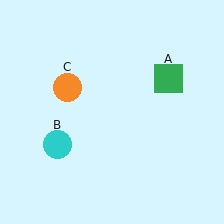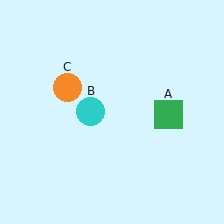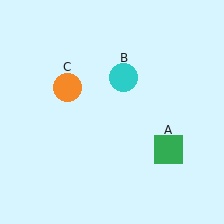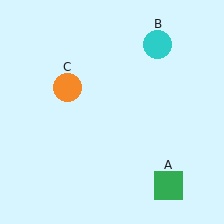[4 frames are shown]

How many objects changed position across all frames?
2 objects changed position: green square (object A), cyan circle (object B).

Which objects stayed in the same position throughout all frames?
Orange circle (object C) remained stationary.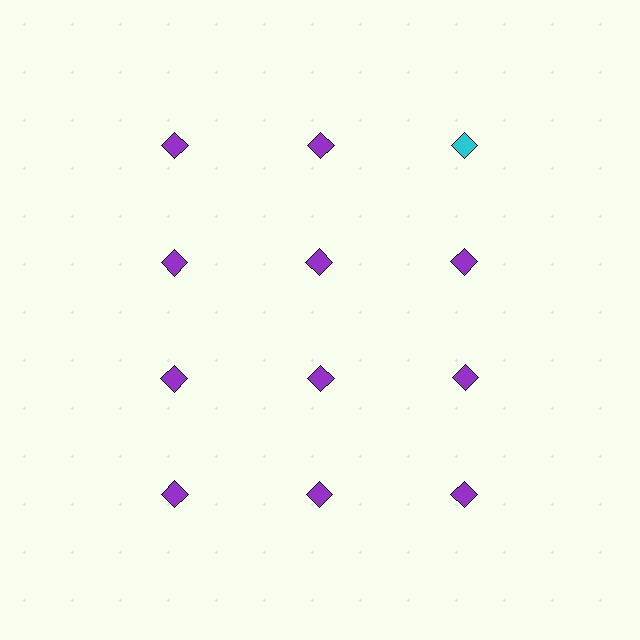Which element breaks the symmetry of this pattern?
The cyan diamond in the top row, center column breaks the symmetry. All other shapes are purple diamonds.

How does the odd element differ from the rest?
It has a different color: cyan instead of purple.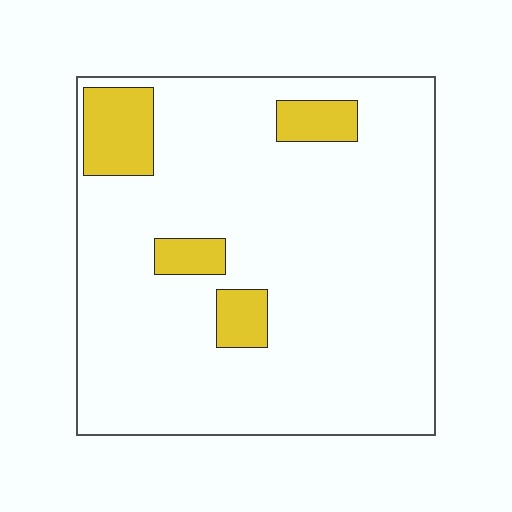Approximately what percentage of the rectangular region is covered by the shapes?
Approximately 10%.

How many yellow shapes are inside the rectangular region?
4.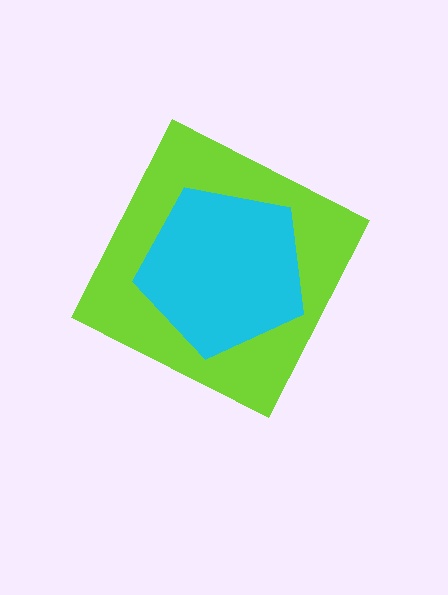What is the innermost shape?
The cyan pentagon.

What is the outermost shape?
The lime diamond.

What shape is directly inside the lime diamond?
The cyan pentagon.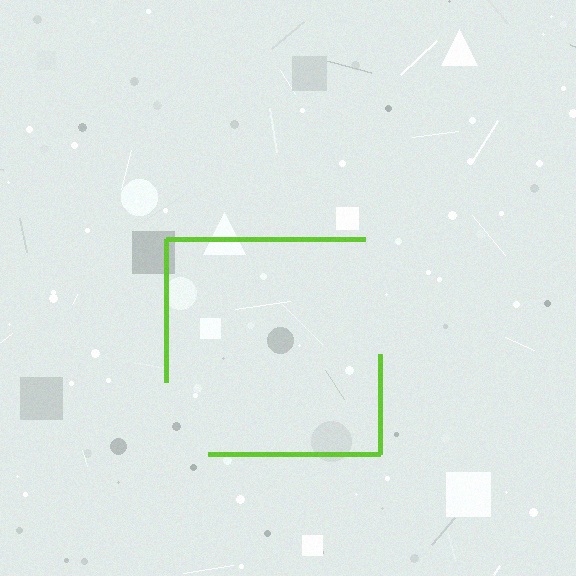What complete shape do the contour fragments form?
The contour fragments form a square.